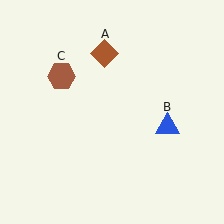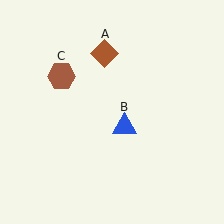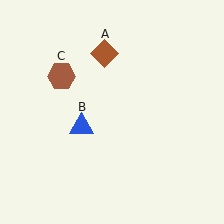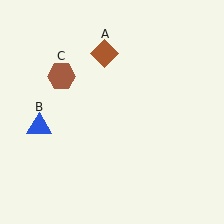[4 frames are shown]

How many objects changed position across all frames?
1 object changed position: blue triangle (object B).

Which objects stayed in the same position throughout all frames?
Brown diamond (object A) and brown hexagon (object C) remained stationary.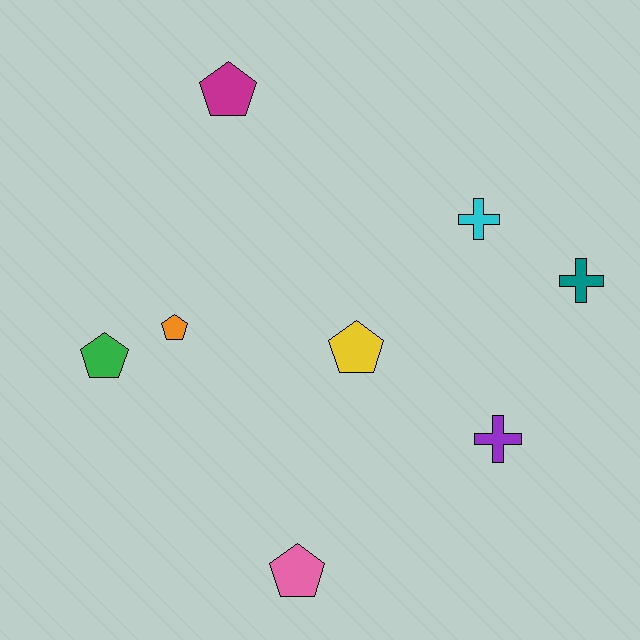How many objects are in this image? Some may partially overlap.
There are 8 objects.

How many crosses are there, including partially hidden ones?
There are 3 crosses.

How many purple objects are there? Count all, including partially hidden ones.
There is 1 purple object.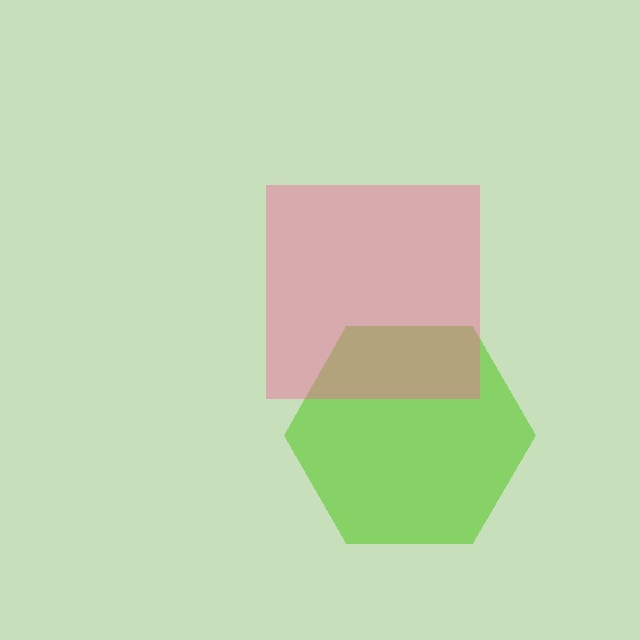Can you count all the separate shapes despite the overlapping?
Yes, there are 2 separate shapes.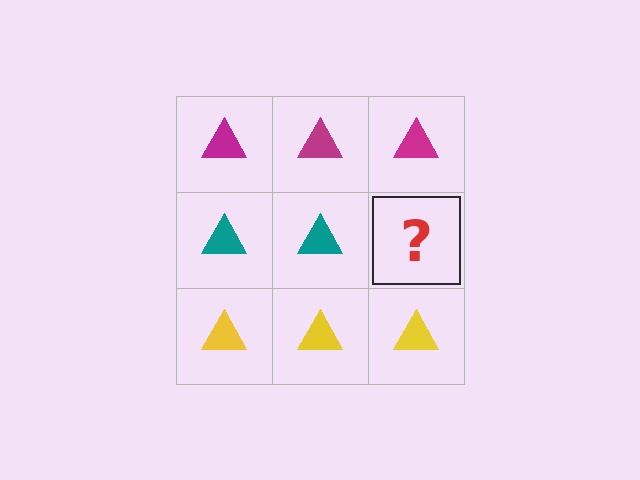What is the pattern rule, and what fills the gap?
The rule is that each row has a consistent color. The gap should be filled with a teal triangle.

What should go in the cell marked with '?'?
The missing cell should contain a teal triangle.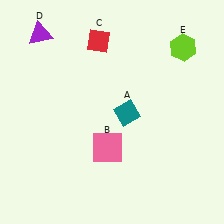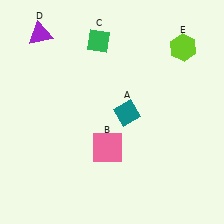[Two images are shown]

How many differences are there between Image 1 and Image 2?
There is 1 difference between the two images.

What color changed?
The diamond (C) changed from red in Image 1 to green in Image 2.